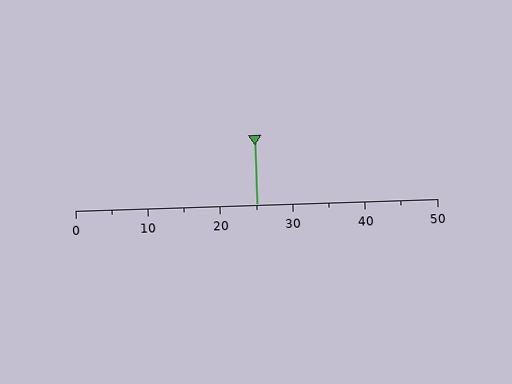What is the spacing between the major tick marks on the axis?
The major ticks are spaced 10 apart.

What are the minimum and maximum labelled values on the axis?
The axis runs from 0 to 50.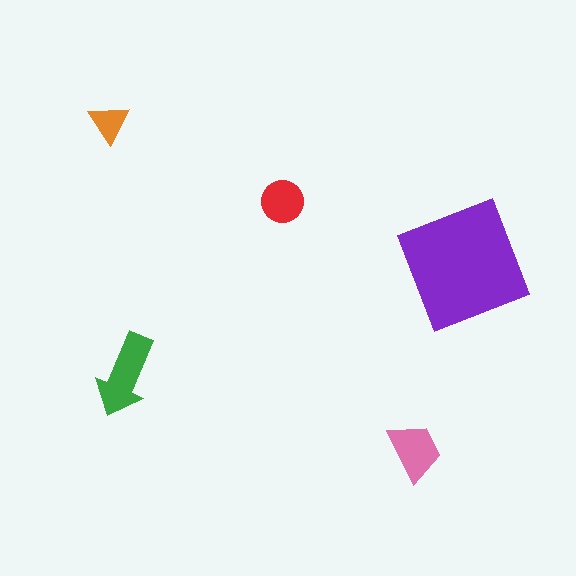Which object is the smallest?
The orange triangle.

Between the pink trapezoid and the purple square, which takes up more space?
The purple square.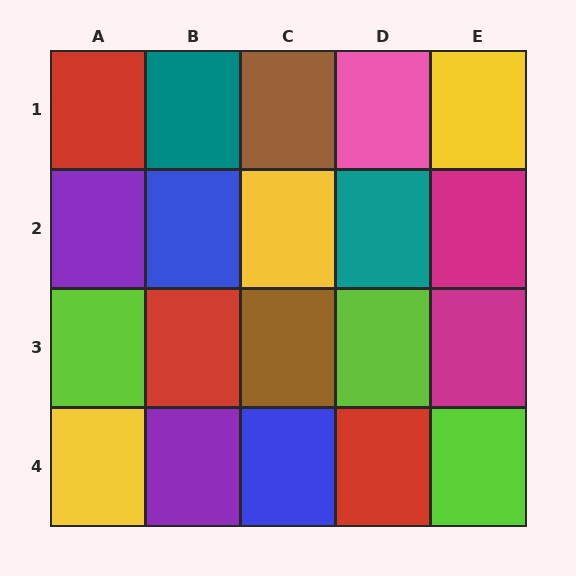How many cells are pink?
1 cell is pink.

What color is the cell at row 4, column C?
Blue.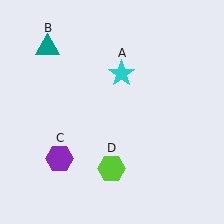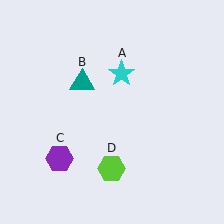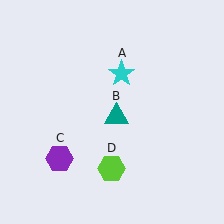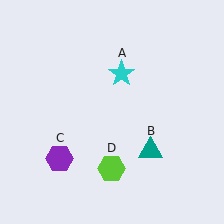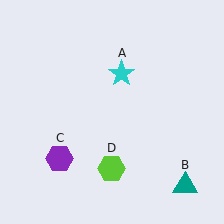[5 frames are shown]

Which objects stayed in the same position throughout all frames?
Cyan star (object A) and purple hexagon (object C) and lime hexagon (object D) remained stationary.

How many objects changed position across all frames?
1 object changed position: teal triangle (object B).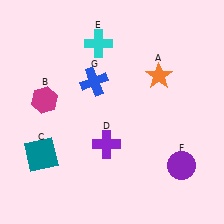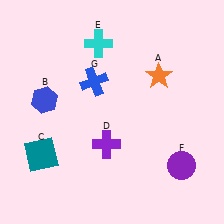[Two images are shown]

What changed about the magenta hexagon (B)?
In Image 1, B is magenta. In Image 2, it changed to blue.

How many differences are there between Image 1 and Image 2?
There is 1 difference between the two images.